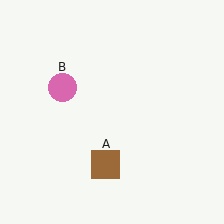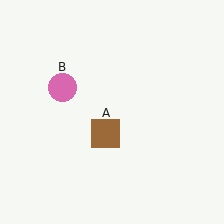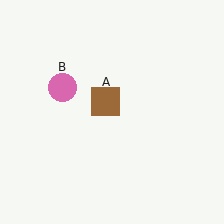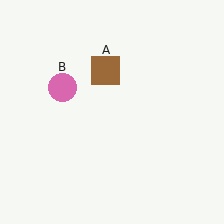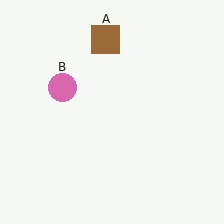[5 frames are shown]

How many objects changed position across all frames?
1 object changed position: brown square (object A).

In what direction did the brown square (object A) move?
The brown square (object A) moved up.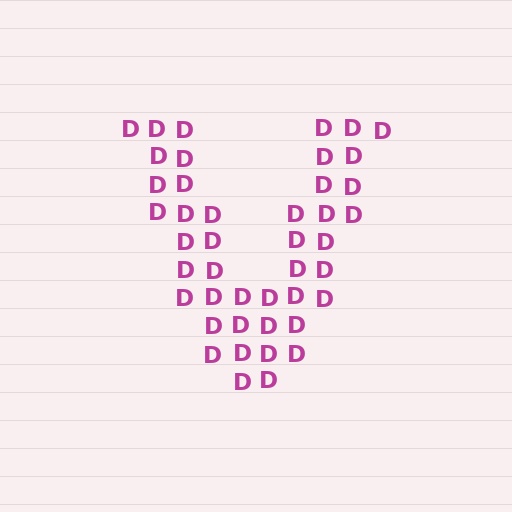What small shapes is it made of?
It is made of small letter D's.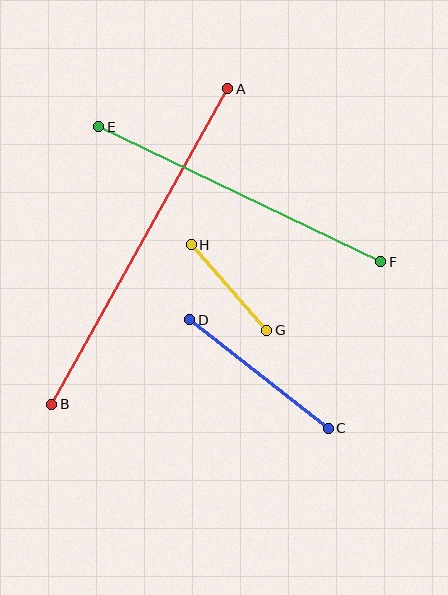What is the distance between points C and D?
The distance is approximately 176 pixels.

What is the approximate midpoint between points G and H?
The midpoint is at approximately (229, 288) pixels.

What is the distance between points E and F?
The distance is approximately 313 pixels.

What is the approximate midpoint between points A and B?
The midpoint is at approximately (140, 247) pixels.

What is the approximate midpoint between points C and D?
The midpoint is at approximately (259, 374) pixels.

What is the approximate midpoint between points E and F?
The midpoint is at approximately (240, 194) pixels.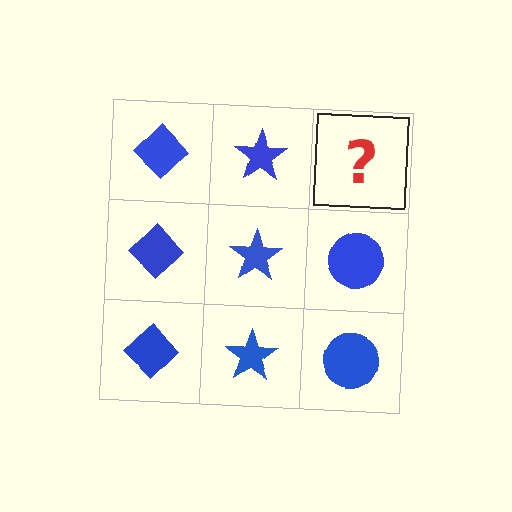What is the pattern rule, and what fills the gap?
The rule is that each column has a consistent shape. The gap should be filled with a blue circle.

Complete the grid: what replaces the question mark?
The question mark should be replaced with a blue circle.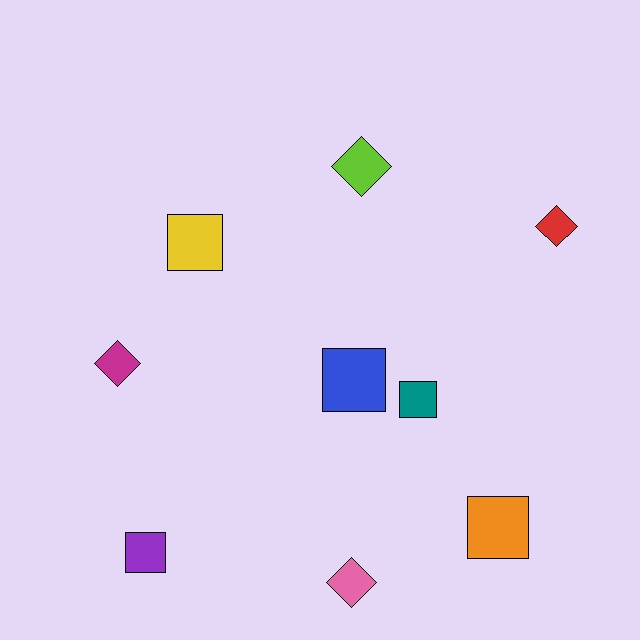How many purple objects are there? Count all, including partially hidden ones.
There is 1 purple object.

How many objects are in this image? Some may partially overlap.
There are 9 objects.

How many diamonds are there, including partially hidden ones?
There are 4 diamonds.